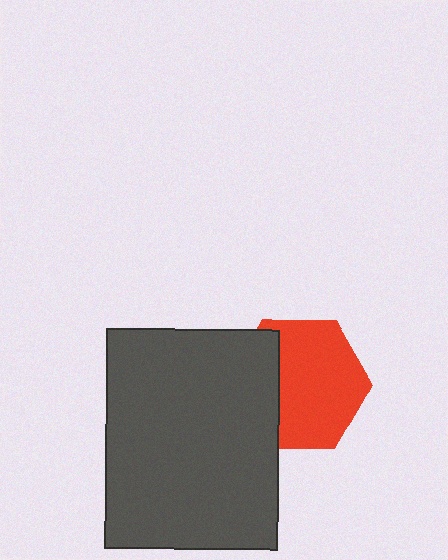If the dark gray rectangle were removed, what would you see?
You would see the complete red hexagon.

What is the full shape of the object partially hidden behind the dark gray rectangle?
The partially hidden object is a red hexagon.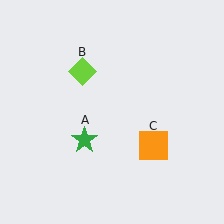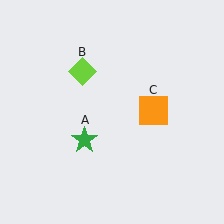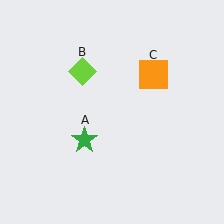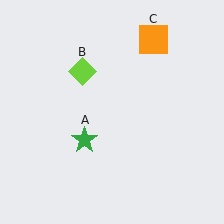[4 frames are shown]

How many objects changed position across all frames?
1 object changed position: orange square (object C).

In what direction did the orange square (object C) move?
The orange square (object C) moved up.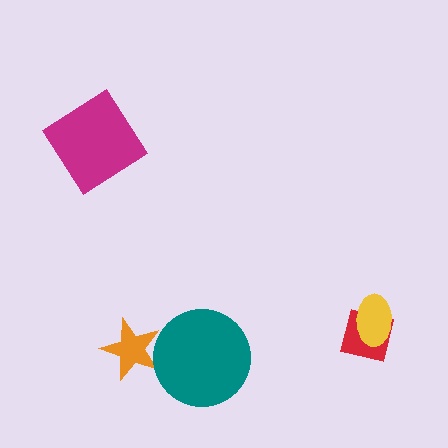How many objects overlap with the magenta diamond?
0 objects overlap with the magenta diamond.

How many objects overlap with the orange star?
1 object overlaps with the orange star.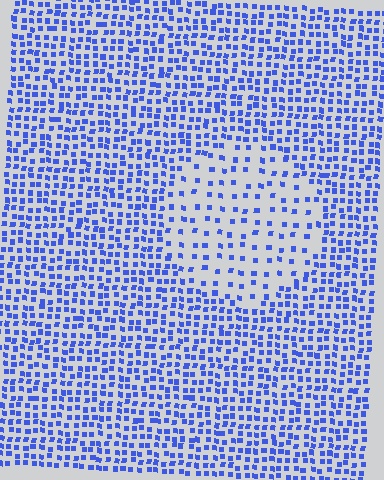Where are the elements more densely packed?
The elements are more densely packed outside the circle boundary.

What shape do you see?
I see a circle.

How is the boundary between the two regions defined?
The boundary is defined by a change in element density (approximately 2.3x ratio). All elements are the same color, size, and shape.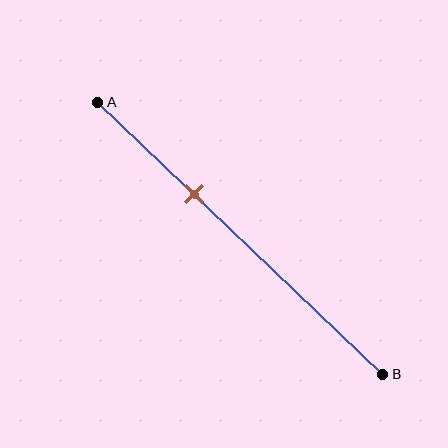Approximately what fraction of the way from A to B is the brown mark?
The brown mark is approximately 35% of the way from A to B.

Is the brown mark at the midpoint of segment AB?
No, the mark is at about 35% from A, not at the 50% midpoint.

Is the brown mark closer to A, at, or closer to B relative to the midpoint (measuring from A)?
The brown mark is closer to point A than the midpoint of segment AB.